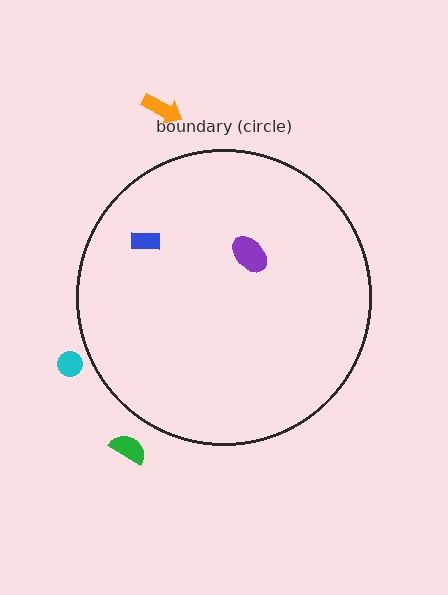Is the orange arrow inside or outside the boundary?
Outside.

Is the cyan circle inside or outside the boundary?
Outside.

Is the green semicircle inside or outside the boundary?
Outside.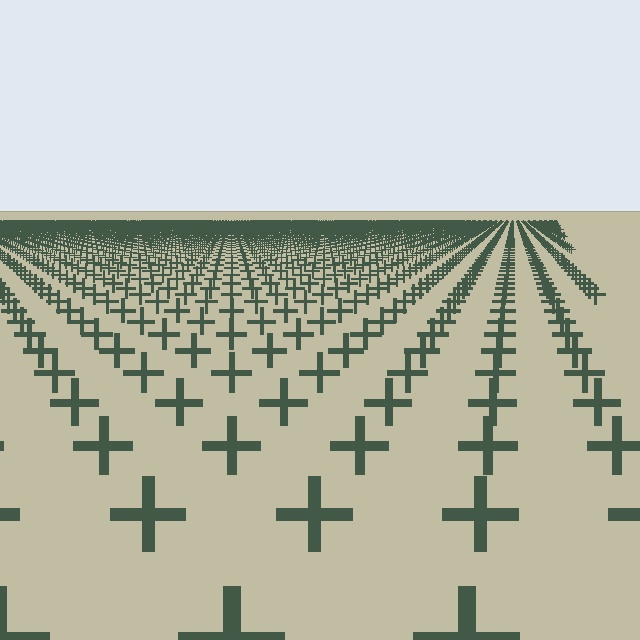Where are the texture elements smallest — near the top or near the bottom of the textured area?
Near the top.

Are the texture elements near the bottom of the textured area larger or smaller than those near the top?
Larger. Near the bottom, elements are closer to the viewer and appear at a bigger on-screen size.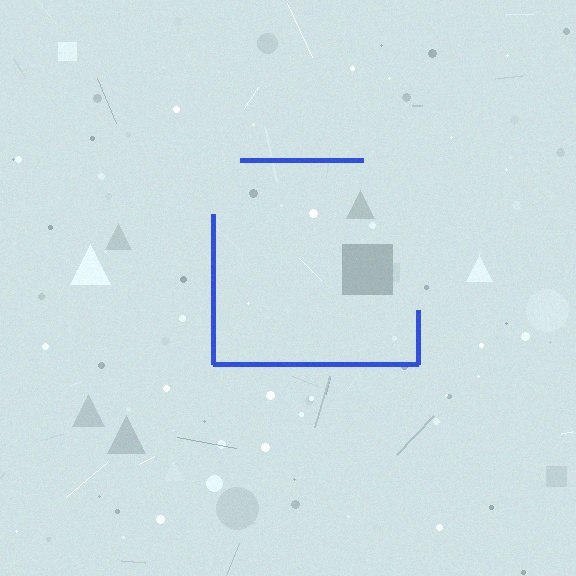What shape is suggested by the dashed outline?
The dashed outline suggests a square.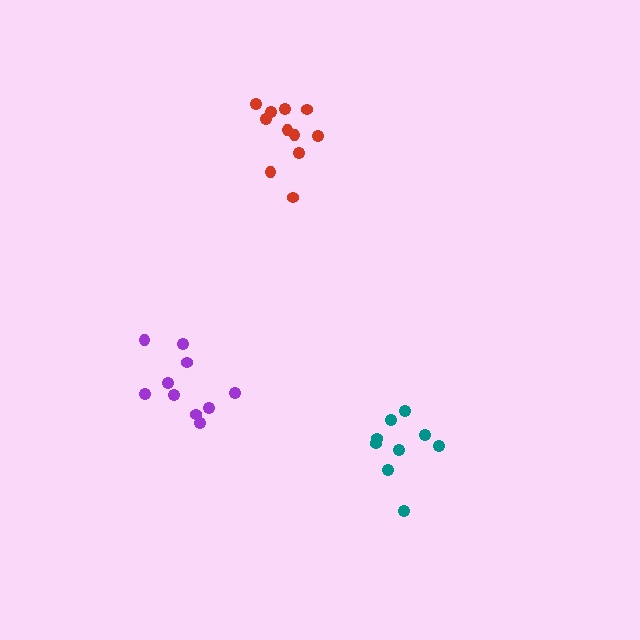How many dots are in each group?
Group 1: 9 dots, Group 2: 10 dots, Group 3: 11 dots (30 total).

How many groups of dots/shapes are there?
There are 3 groups.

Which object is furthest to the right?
The teal cluster is rightmost.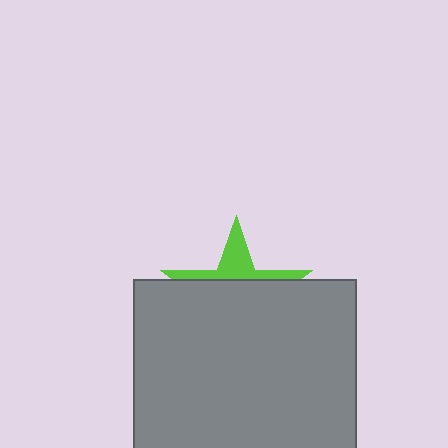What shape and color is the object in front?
The object in front is a gray square.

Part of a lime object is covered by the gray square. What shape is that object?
It is a star.